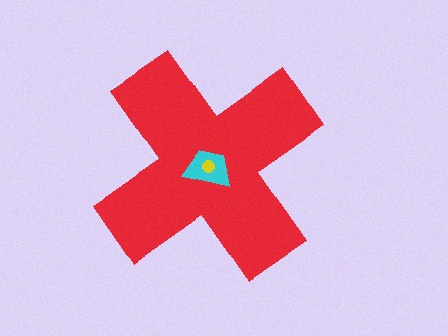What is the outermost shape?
The red cross.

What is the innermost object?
The yellow circle.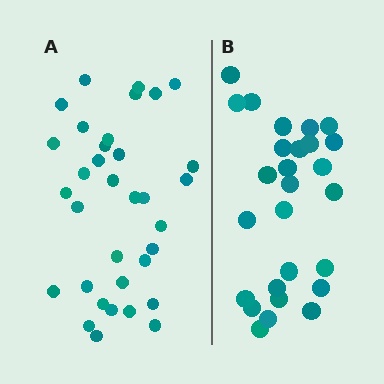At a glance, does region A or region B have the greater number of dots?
Region A (the left region) has more dots.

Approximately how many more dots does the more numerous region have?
Region A has roughly 8 or so more dots than region B.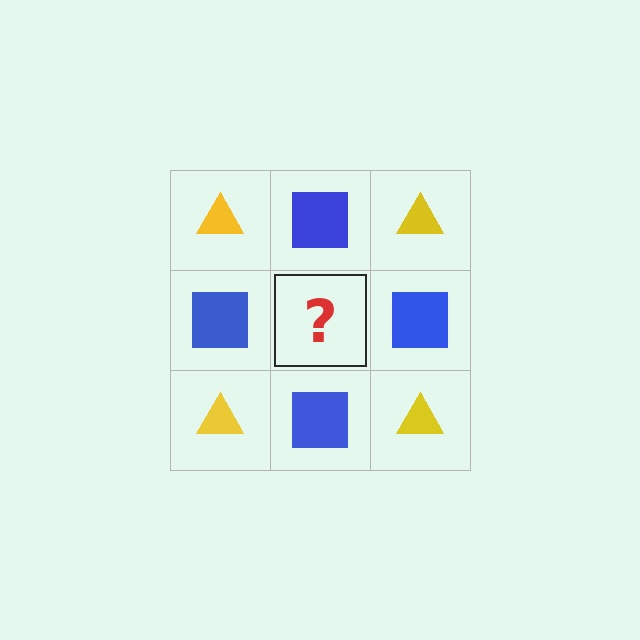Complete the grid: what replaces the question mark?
The question mark should be replaced with a yellow triangle.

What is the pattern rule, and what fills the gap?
The rule is that it alternates yellow triangle and blue square in a checkerboard pattern. The gap should be filled with a yellow triangle.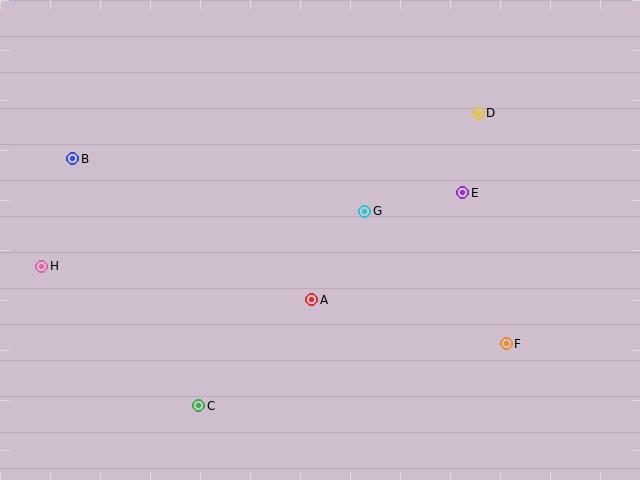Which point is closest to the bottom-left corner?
Point C is closest to the bottom-left corner.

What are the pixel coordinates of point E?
Point E is at (463, 193).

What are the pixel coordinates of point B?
Point B is at (73, 159).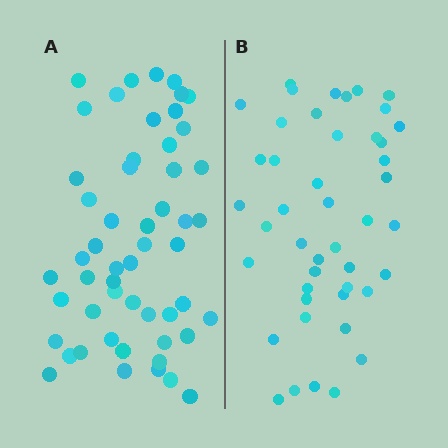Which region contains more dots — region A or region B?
Region A (the left region) has more dots.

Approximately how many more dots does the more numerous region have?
Region A has roughly 8 or so more dots than region B.